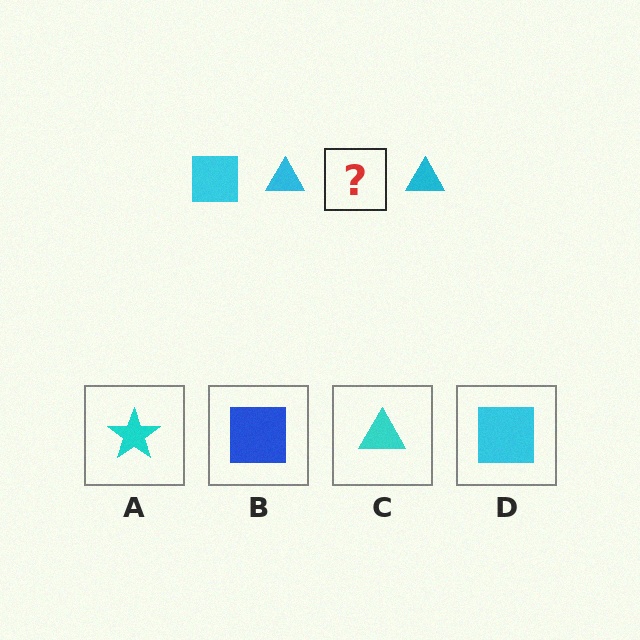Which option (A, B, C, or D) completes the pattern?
D.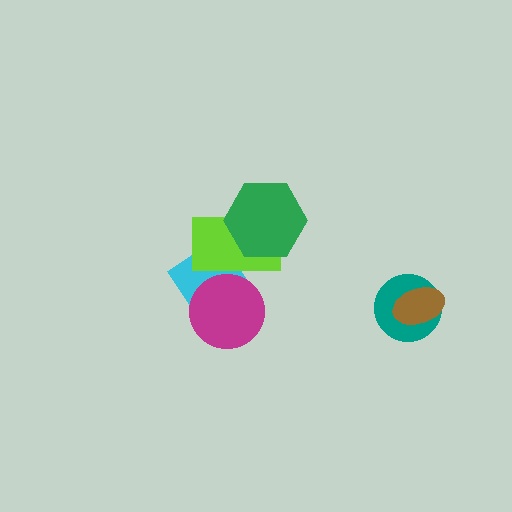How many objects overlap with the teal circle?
1 object overlaps with the teal circle.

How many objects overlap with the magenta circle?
2 objects overlap with the magenta circle.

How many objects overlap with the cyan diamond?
2 objects overlap with the cyan diamond.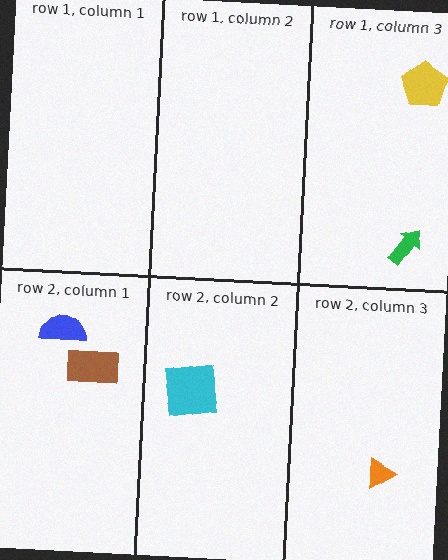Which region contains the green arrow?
The row 1, column 3 region.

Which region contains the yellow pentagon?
The row 1, column 3 region.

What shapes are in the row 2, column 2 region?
The cyan square.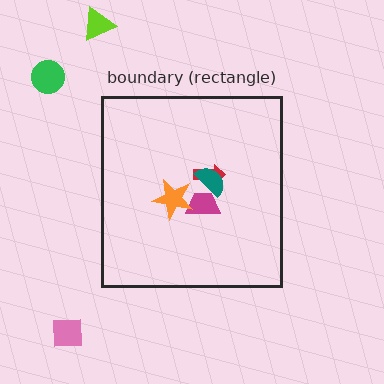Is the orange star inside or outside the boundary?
Inside.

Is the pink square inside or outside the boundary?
Outside.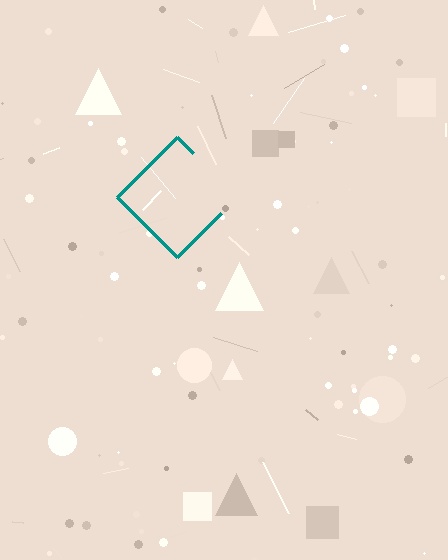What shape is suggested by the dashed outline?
The dashed outline suggests a diamond.